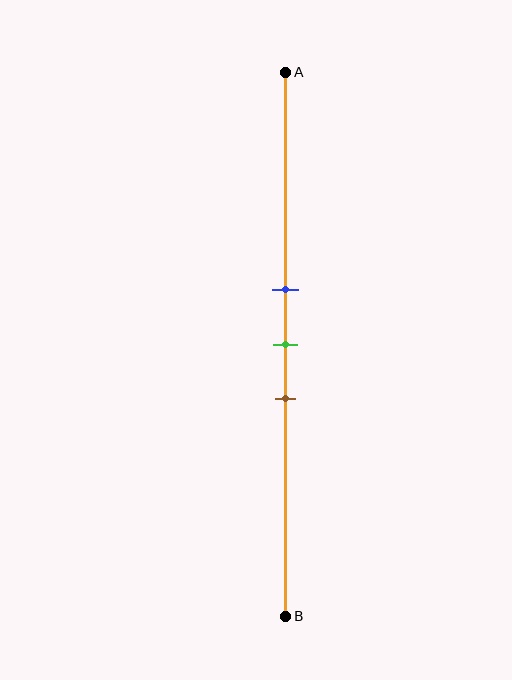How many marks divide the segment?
There are 3 marks dividing the segment.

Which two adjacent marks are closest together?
The blue and green marks are the closest adjacent pair.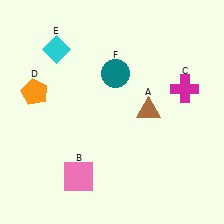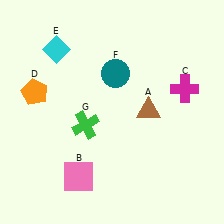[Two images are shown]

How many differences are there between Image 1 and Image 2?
There is 1 difference between the two images.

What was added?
A green cross (G) was added in Image 2.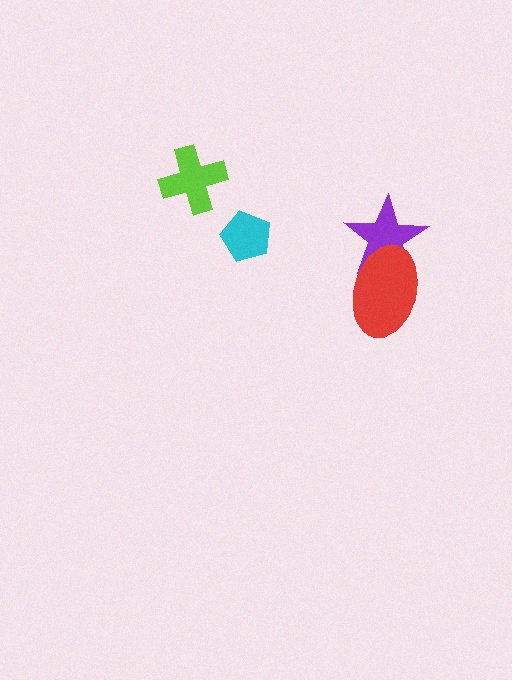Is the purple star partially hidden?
Yes, it is partially covered by another shape.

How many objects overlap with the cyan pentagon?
0 objects overlap with the cyan pentagon.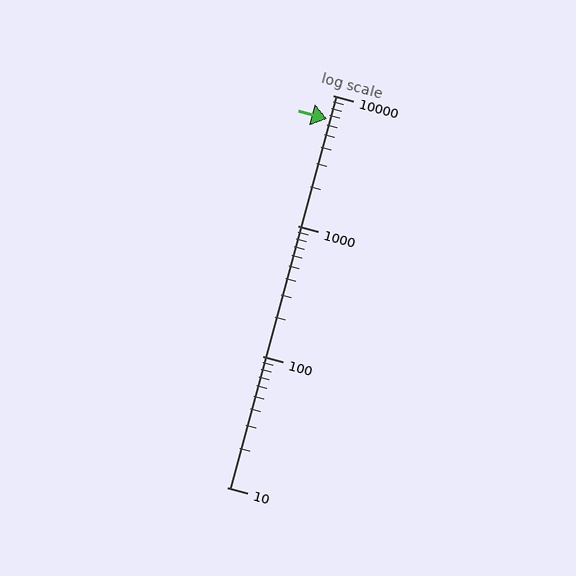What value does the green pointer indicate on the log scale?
The pointer indicates approximately 6600.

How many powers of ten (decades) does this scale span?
The scale spans 3 decades, from 10 to 10000.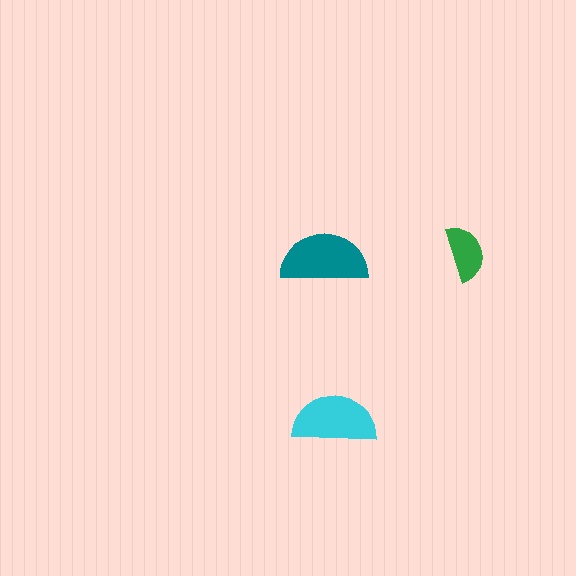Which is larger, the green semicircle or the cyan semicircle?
The cyan one.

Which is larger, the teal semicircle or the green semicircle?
The teal one.